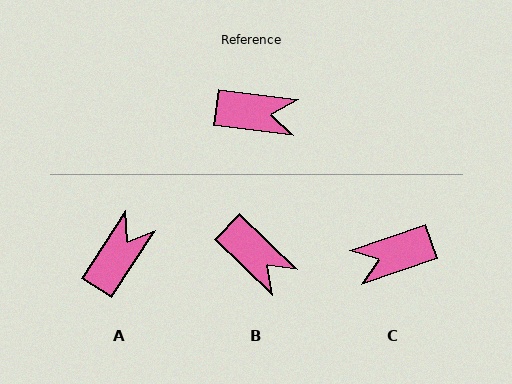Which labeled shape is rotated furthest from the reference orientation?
C, about 154 degrees away.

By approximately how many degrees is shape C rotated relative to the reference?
Approximately 154 degrees clockwise.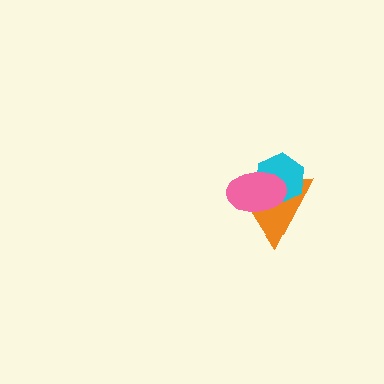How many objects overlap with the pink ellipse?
2 objects overlap with the pink ellipse.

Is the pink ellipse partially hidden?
No, no other shape covers it.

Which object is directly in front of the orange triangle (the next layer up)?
The cyan hexagon is directly in front of the orange triangle.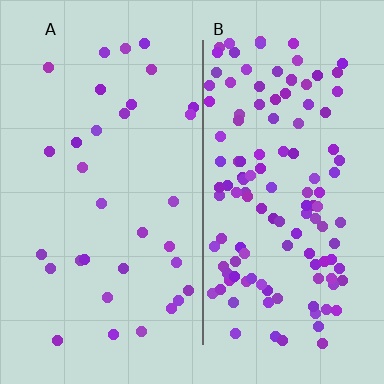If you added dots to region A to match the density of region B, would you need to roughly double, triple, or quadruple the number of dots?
Approximately quadruple.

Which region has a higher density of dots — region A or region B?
B (the right).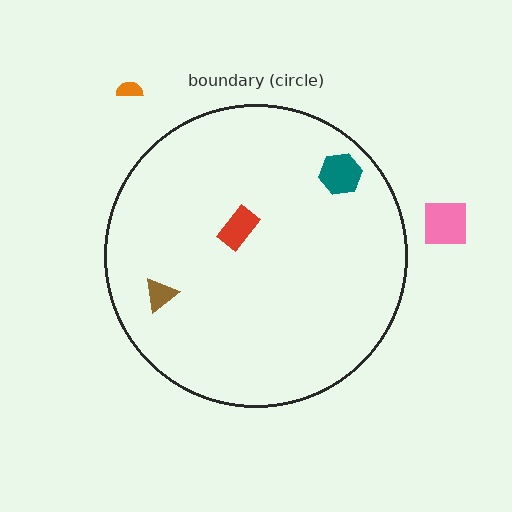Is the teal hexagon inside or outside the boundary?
Inside.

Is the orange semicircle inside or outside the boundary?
Outside.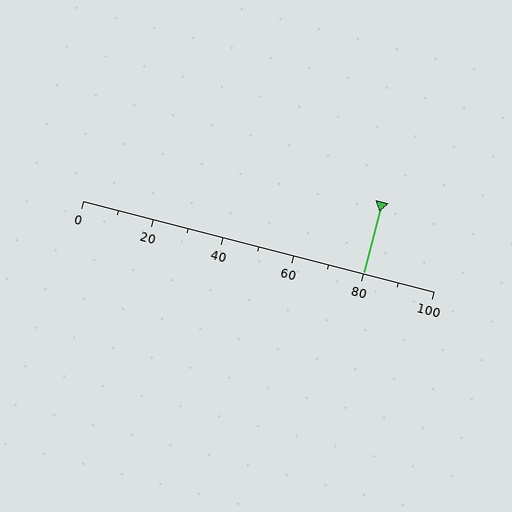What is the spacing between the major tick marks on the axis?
The major ticks are spaced 20 apart.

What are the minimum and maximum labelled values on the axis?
The axis runs from 0 to 100.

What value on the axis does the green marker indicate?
The marker indicates approximately 80.